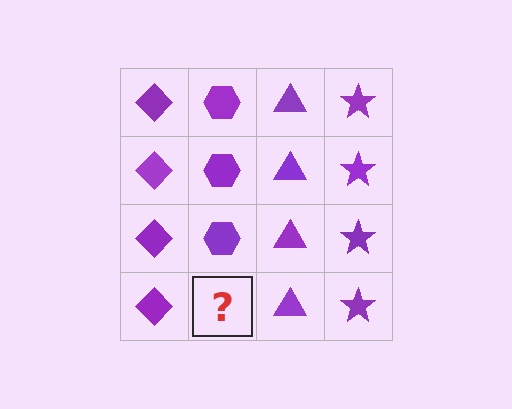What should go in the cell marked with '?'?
The missing cell should contain a purple hexagon.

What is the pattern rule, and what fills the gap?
The rule is that each column has a consistent shape. The gap should be filled with a purple hexagon.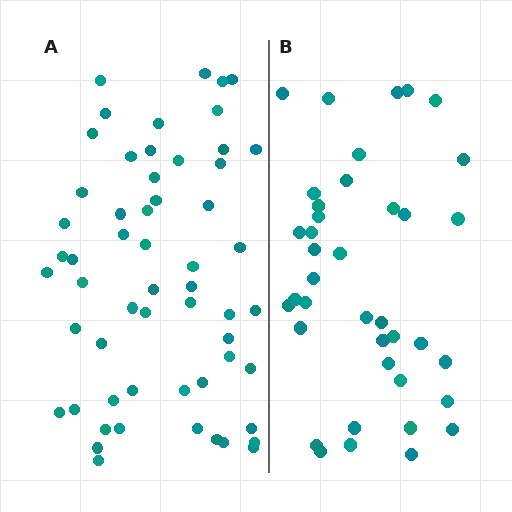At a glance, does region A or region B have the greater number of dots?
Region A (the left region) has more dots.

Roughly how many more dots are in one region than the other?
Region A has approximately 20 more dots than region B.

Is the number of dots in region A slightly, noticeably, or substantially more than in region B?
Region A has substantially more. The ratio is roughly 1.5 to 1.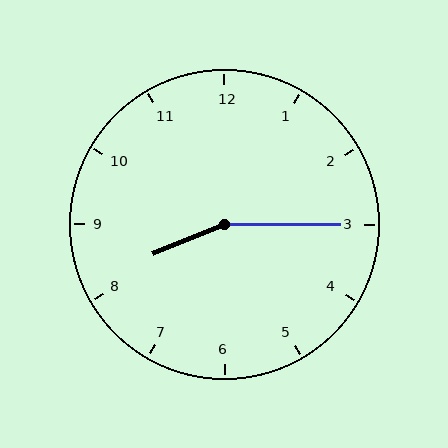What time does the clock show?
8:15.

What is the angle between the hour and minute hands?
Approximately 158 degrees.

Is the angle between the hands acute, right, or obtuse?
It is obtuse.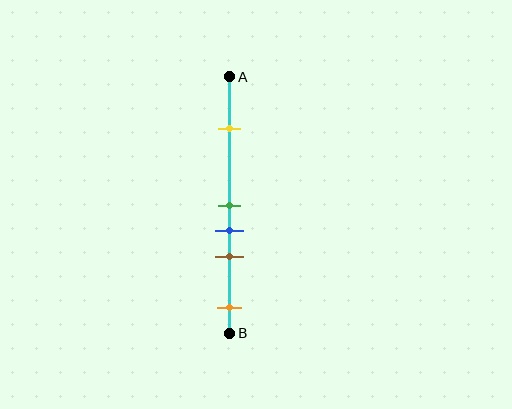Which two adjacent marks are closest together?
The green and blue marks are the closest adjacent pair.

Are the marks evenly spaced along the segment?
No, the marks are not evenly spaced.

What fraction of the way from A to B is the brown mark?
The brown mark is approximately 70% (0.7) of the way from A to B.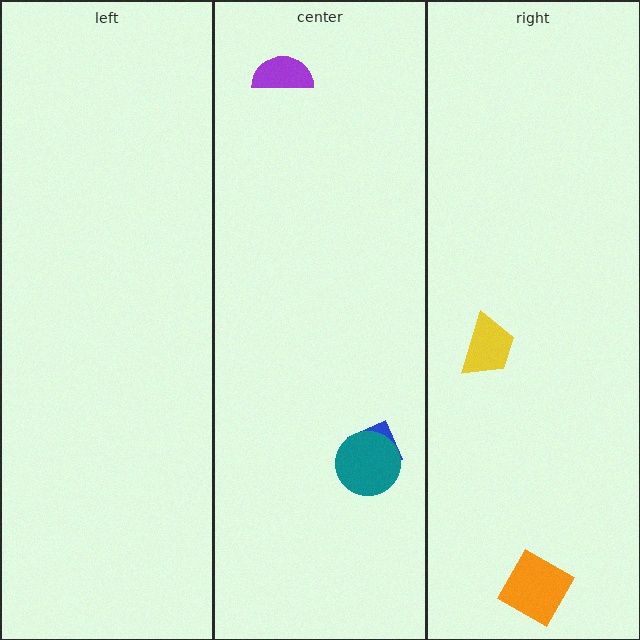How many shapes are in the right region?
2.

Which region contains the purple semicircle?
The center region.